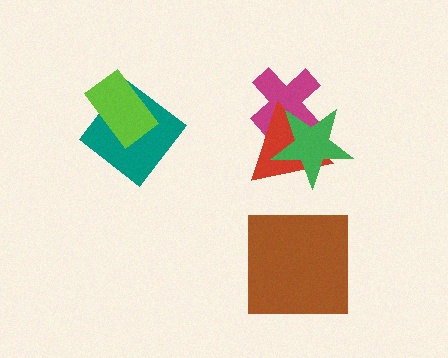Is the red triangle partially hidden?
Yes, it is partially covered by another shape.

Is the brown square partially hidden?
No, no other shape covers it.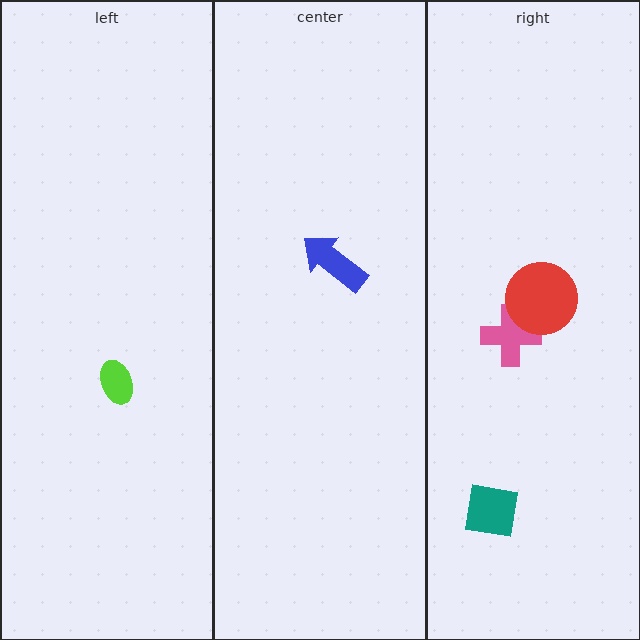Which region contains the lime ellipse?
The left region.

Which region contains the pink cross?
The right region.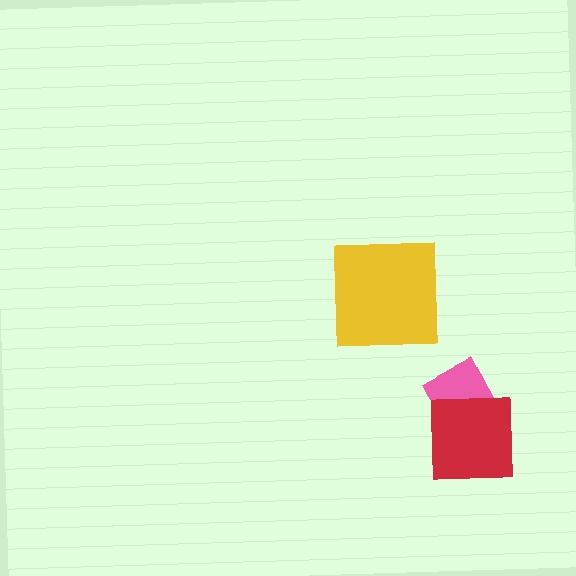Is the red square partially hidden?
No, no other shape covers it.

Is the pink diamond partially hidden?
Yes, it is partially covered by another shape.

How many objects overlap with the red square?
1 object overlaps with the red square.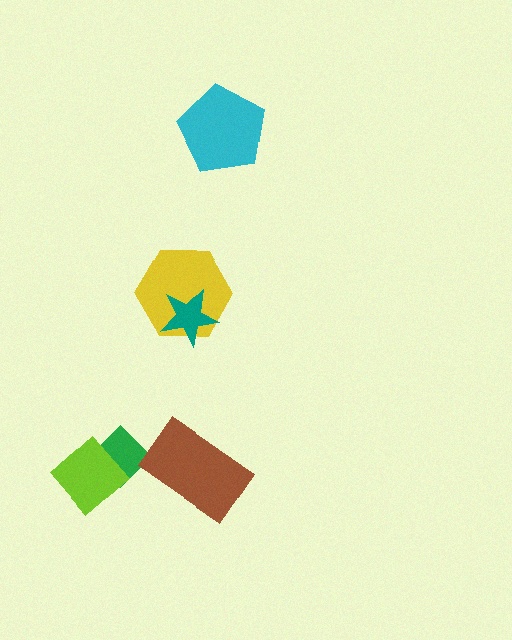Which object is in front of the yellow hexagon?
The teal star is in front of the yellow hexagon.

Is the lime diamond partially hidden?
No, no other shape covers it.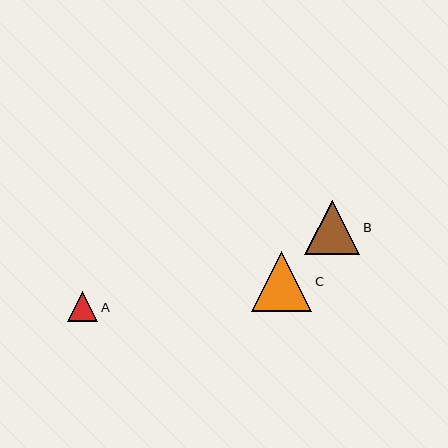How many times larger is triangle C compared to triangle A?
Triangle C is approximately 2.0 times the size of triangle A.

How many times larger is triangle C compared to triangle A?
Triangle C is approximately 2.0 times the size of triangle A.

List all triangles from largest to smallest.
From largest to smallest: C, B, A.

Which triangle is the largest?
Triangle C is the largest with a size of approximately 60 pixels.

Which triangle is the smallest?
Triangle A is the smallest with a size of approximately 30 pixels.